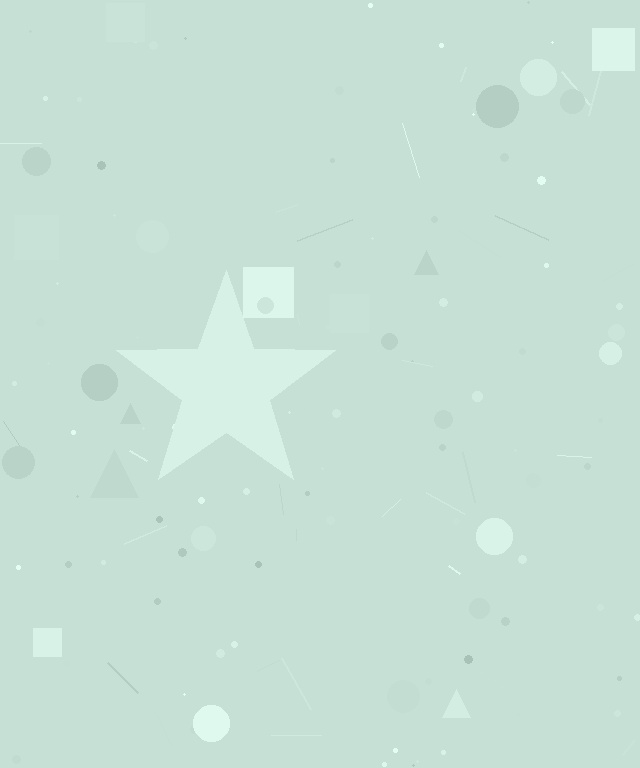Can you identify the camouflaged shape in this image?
The camouflaged shape is a star.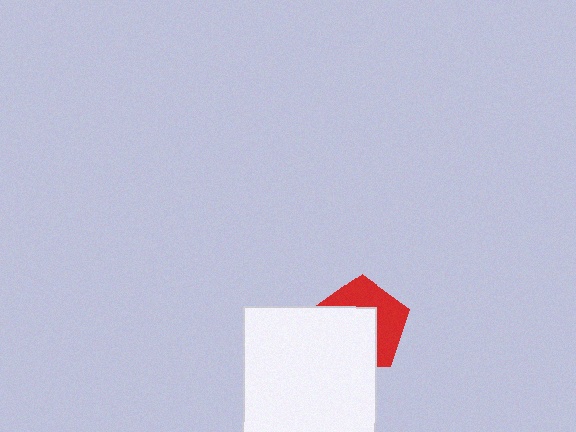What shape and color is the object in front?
The object in front is a white square.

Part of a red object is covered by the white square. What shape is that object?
It is a pentagon.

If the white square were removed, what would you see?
You would see the complete red pentagon.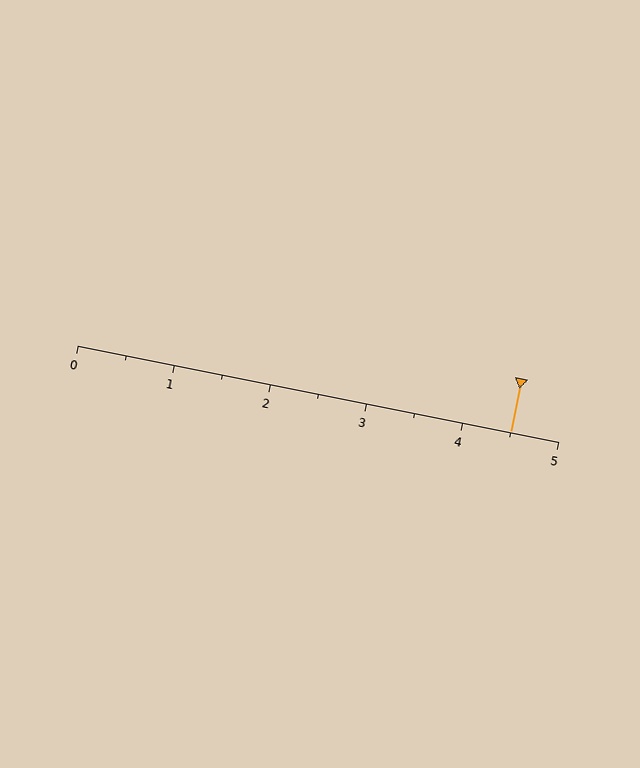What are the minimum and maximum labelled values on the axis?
The axis runs from 0 to 5.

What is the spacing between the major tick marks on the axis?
The major ticks are spaced 1 apart.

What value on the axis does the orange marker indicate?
The marker indicates approximately 4.5.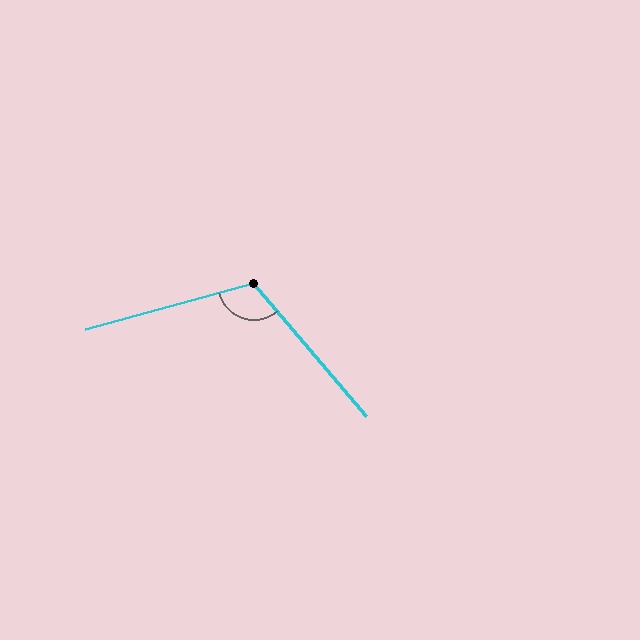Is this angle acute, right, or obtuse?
It is obtuse.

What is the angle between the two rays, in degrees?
Approximately 115 degrees.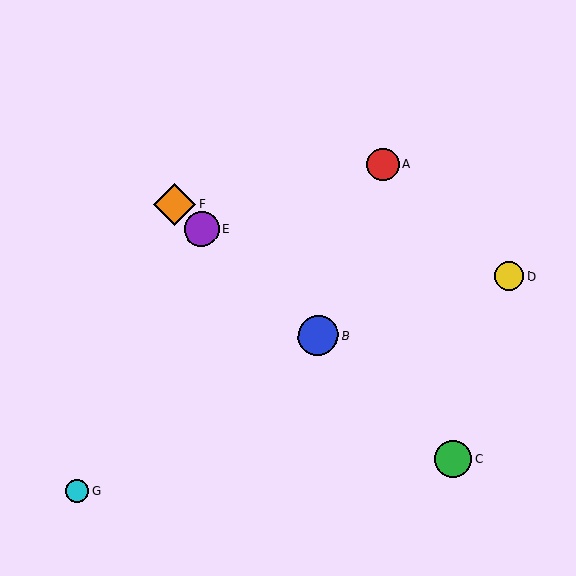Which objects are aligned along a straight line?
Objects B, C, E, F are aligned along a straight line.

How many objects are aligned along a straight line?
4 objects (B, C, E, F) are aligned along a straight line.